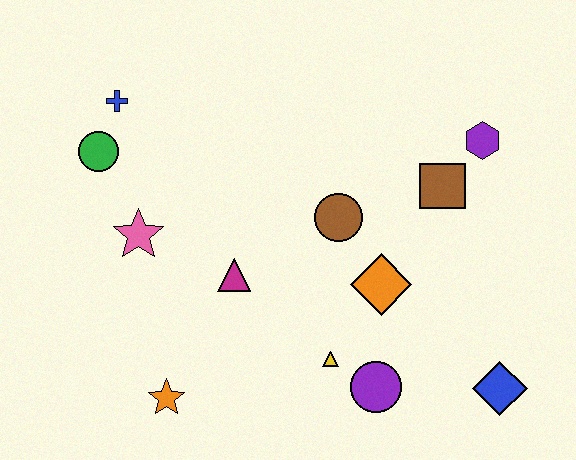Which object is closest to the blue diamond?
The purple circle is closest to the blue diamond.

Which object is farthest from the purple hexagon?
The orange star is farthest from the purple hexagon.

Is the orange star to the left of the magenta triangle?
Yes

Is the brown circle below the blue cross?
Yes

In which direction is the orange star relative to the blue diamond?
The orange star is to the left of the blue diamond.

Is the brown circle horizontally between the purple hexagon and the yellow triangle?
Yes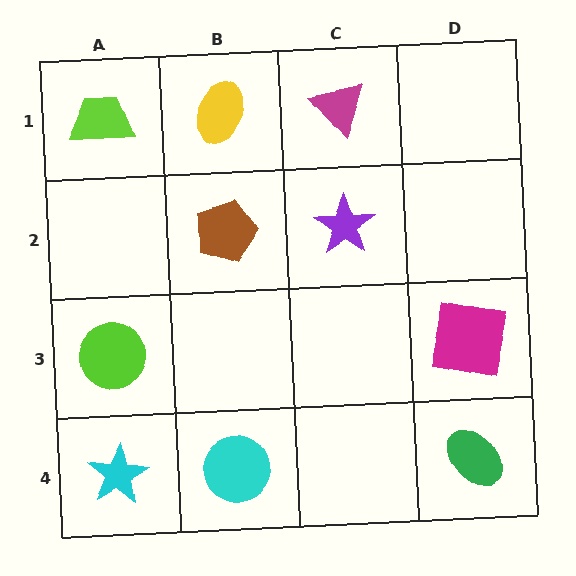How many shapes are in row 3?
2 shapes.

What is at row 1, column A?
A lime trapezoid.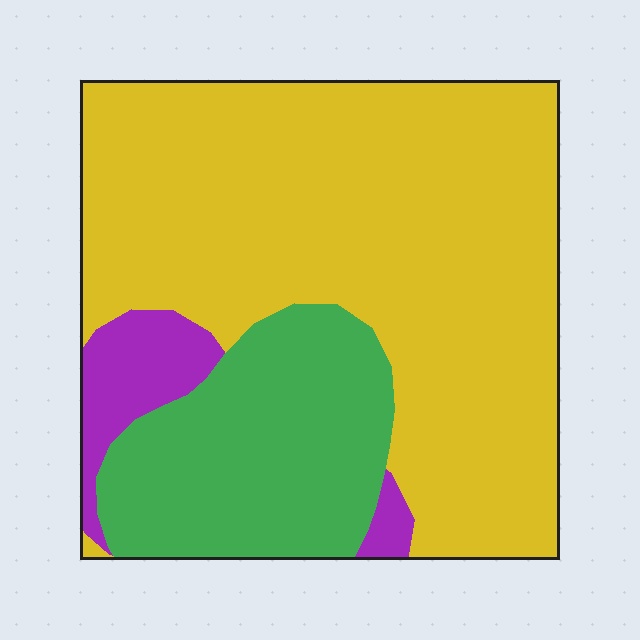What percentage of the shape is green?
Green covers 25% of the shape.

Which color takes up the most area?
Yellow, at roughly 65%.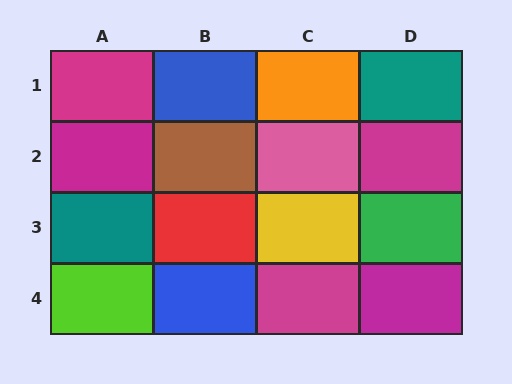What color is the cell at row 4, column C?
Magenta.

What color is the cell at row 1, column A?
Magenta.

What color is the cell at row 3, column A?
Teal.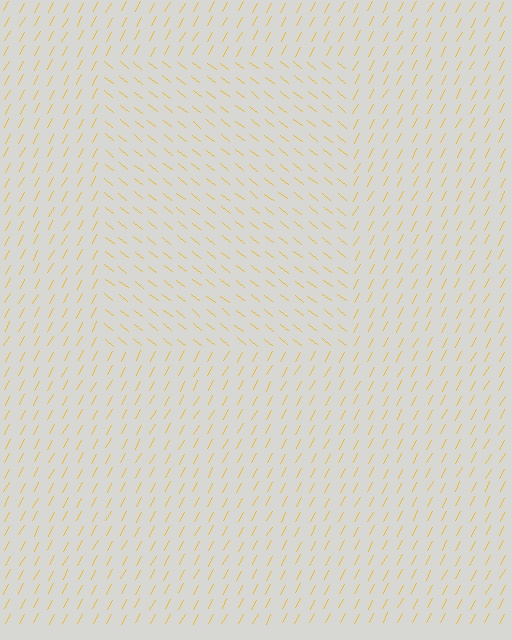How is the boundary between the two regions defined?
The boundary is defined purely by a change in line orientation (approximately 80 degrees difference). All lines are the same color and thickness.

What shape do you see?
I see a rectangle.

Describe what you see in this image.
The image is filled with small yellow line segments. A rectangle region in the image has lines oriented differently from the surrounding lines, creating a visible texture boundary.